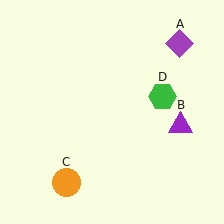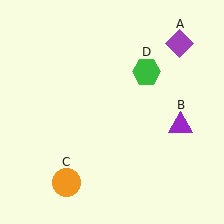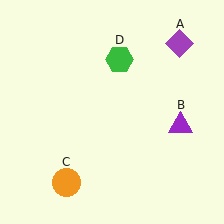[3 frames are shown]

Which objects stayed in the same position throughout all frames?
Purple diamond (object A) and purple triangle (object B) and orange circle (object C) remained stationary.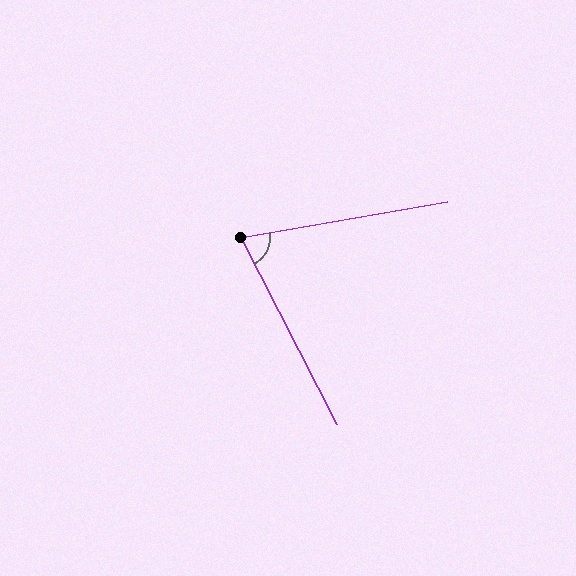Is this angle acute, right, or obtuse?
It is acute.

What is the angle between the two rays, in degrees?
Approximately 73 degrees.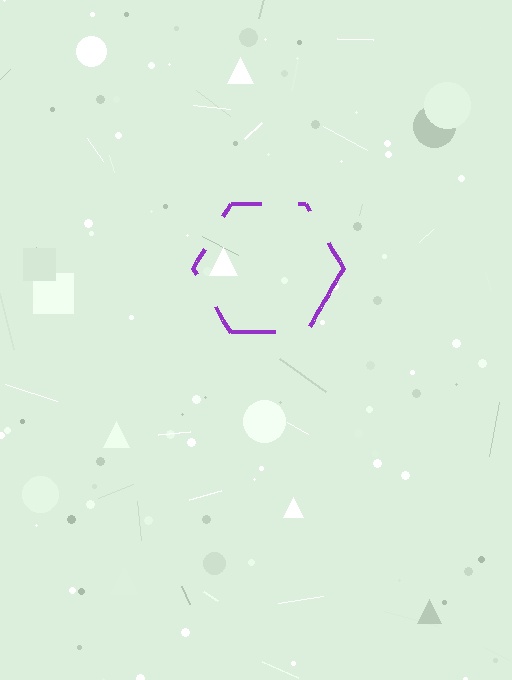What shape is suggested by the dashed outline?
The dashed outline suggests a hexagon.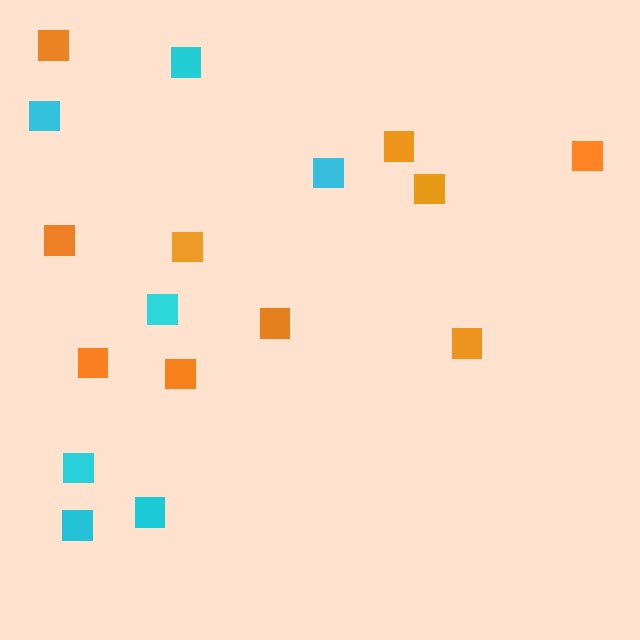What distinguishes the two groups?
There are 2 groups: one group of orange squares (10) and one group of cyan squares (7).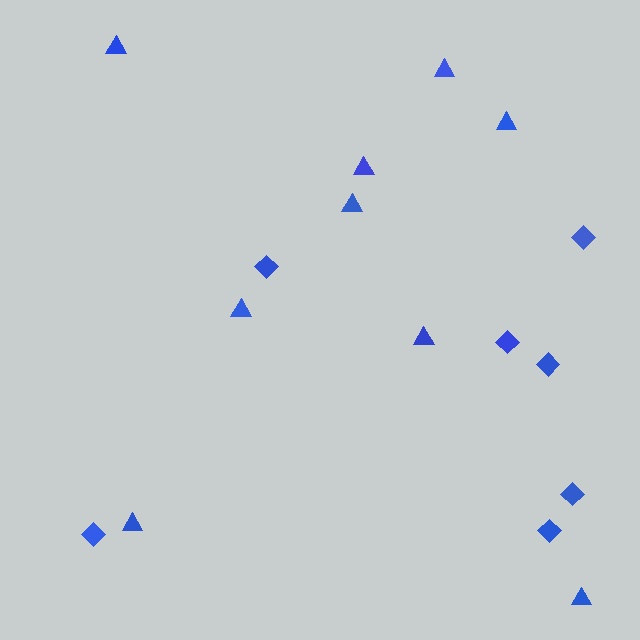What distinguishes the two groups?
There are 2 groups: one group of diamonds (7) and one group of triangles (9).